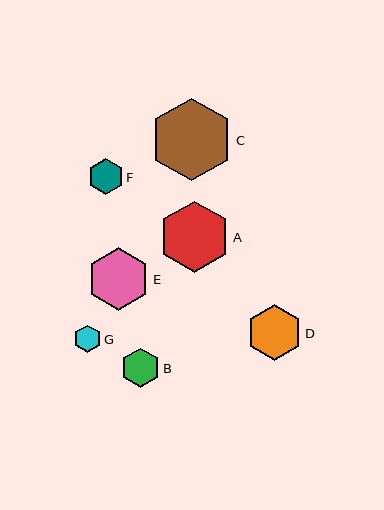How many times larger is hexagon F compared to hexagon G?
Hexagon F is approximately 1.3 times the size of hexagon G.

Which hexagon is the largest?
Hexagon C is the largest with a size of approximately 82 pixels.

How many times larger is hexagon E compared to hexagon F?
Hexagon E is approximately 1.8 times the size of hexagon F.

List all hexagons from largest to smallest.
From largest to smallest: C, A, E, D, B, F, G.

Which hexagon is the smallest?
Hexagon G is the smallest with a size of approximately 28 pixels.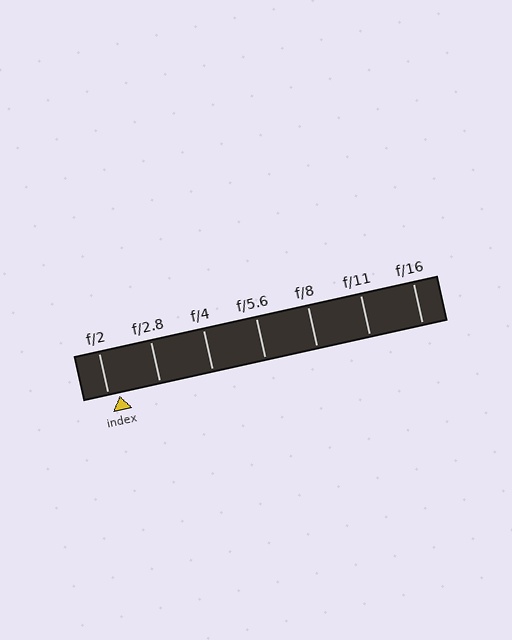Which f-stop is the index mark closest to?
The index mark is closest to f/2.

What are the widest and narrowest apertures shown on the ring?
The widest aperture shown is f/2 and the narrowest is f/16.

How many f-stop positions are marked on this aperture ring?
There are 7 f-stop positions marked.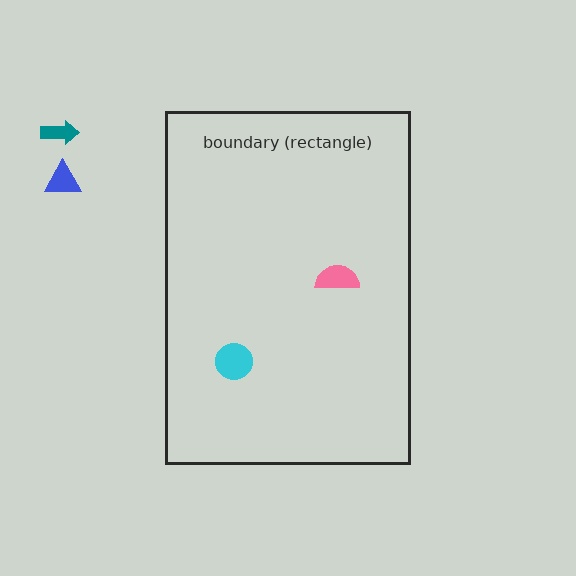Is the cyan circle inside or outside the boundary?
Inside.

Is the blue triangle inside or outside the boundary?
Outside.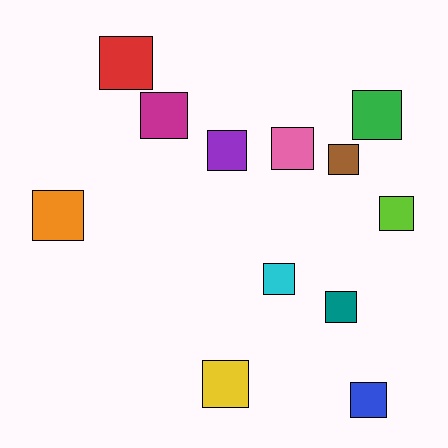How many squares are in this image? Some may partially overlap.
There are 12 squares.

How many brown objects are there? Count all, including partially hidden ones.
There is 1 brown object.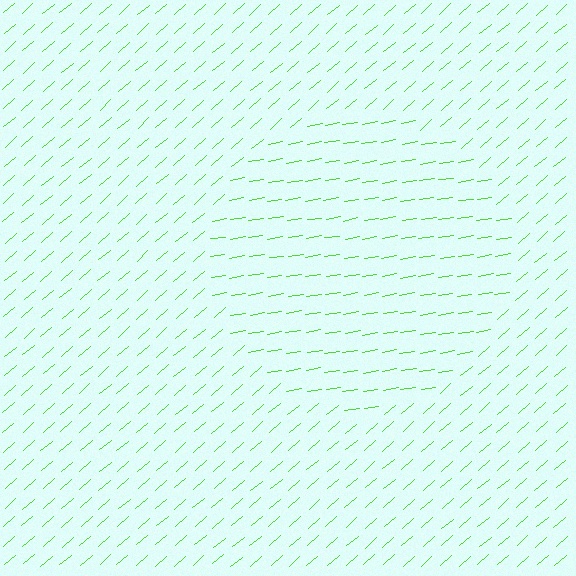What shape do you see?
I see a circle.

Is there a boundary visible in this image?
Yes, there is a texture boundary formed by a change in line orientation.